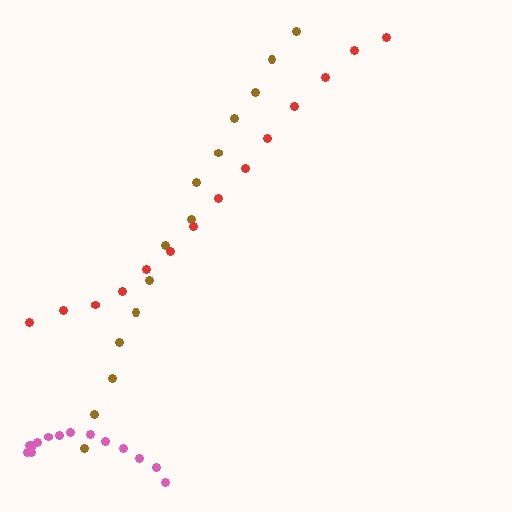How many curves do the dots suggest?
There are 3 distinct paths.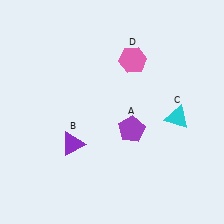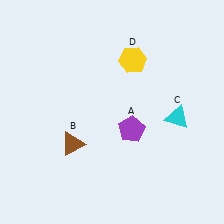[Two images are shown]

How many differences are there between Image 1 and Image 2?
There are 2 differences between the two images.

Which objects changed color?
B changed from purple to brown. D changed from pink to yellow.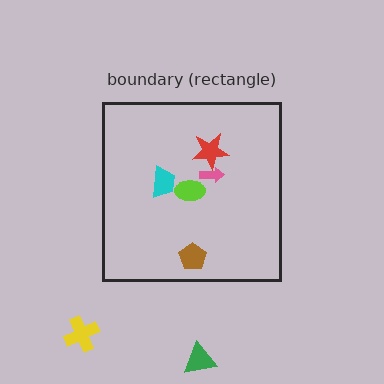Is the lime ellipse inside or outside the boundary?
Inside.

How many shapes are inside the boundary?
5 inside, 2 outside.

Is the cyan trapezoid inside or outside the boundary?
Inside.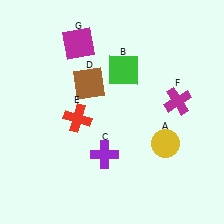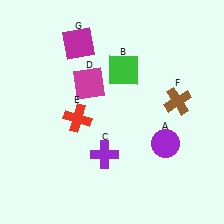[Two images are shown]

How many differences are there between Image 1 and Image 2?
There are 3 differences between the two images.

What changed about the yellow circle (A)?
In Image 1, A is yellow. In Image 2, it changed to purple.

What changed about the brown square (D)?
In Image 1, D is brown. In Image 2, it changed to magenta.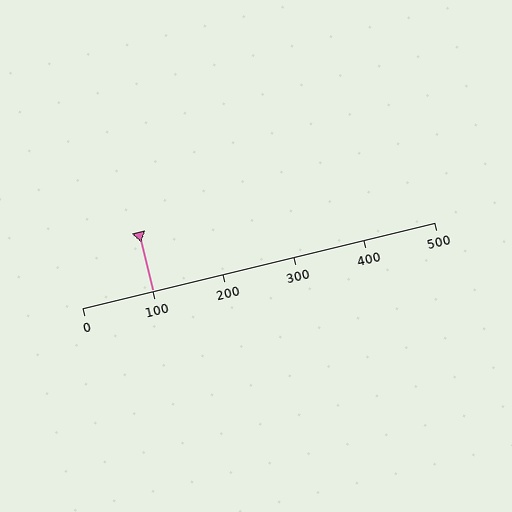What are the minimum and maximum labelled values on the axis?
The axis runs from 0 to 500.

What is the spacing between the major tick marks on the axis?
The major ticks are spaced 100 apart.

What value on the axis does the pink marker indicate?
The marker indicates approximately 100.